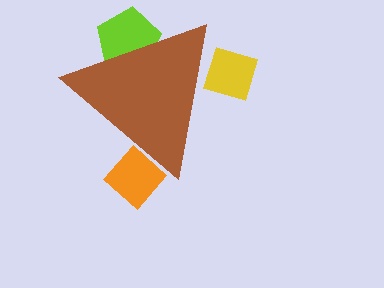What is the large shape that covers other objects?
A brown triangle.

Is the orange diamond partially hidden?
Yes, the orange diamond is partially hidden behind the brown triangle.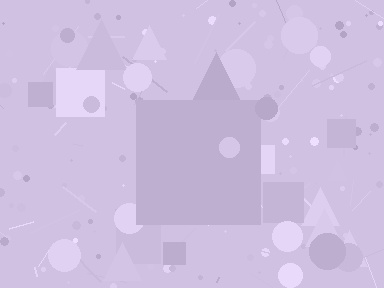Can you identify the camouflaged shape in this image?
The camouflaged shape is a square.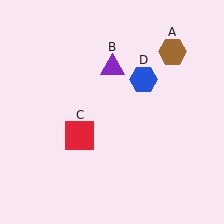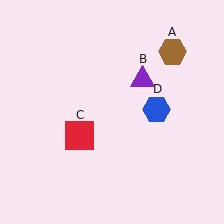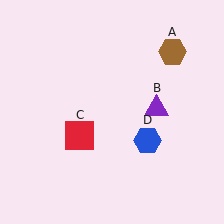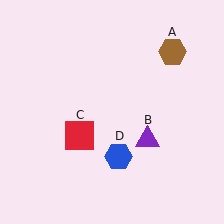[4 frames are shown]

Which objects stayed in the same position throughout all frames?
Brown hexagon (object A) and red square (object C) remained stationary.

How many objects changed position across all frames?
2 objects changed position: purple triangle (object B), blue hexagon (object D).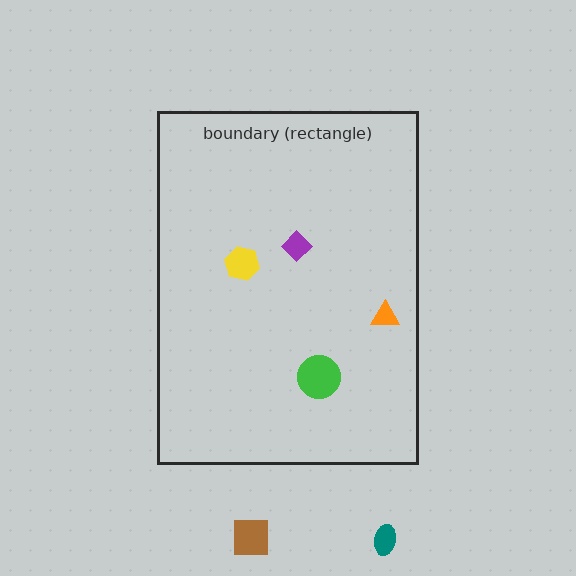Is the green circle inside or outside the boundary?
Inside.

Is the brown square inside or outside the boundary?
Outside.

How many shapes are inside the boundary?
4 inside, 2 outside.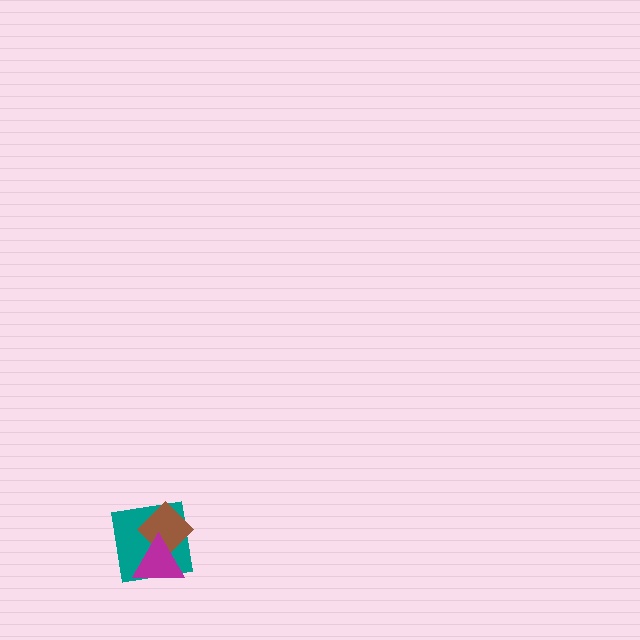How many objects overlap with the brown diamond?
2 objects overlap with the brown diamond.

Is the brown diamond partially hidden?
Yes, it is partially covered by another shape.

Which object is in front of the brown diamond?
The magenta triangle is in front of the brown diamond.